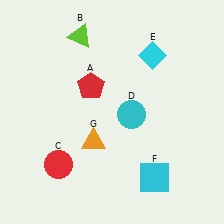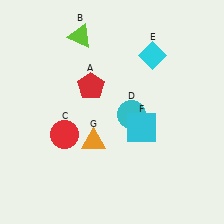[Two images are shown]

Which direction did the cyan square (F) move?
The cyan square (F) moved up.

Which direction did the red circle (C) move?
The red circle (C) moved up.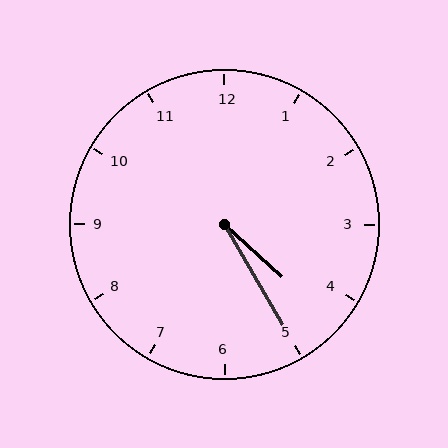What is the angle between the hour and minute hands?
Approximately 18 degrees.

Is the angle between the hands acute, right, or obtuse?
It is acute.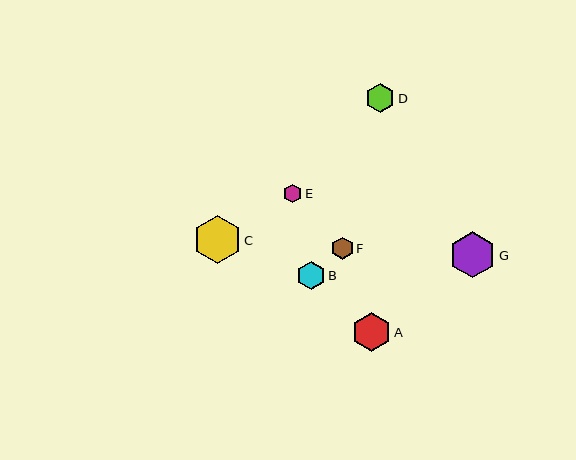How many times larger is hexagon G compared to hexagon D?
Hexagon G is approximately 1.6 times the size of hexagon D.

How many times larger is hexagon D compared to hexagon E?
Hexagon D is approximately 1.6 times the size of hexagon E.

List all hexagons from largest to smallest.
From largest to smallest: C, G, A, D, B, F, E.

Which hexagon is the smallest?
Hexagon E is the smallest with a size of approximately 18 pixels.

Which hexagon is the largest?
Hexagon C is the largest with a size of approximately 48 pixels.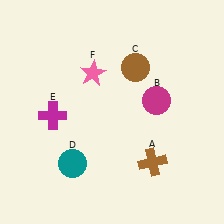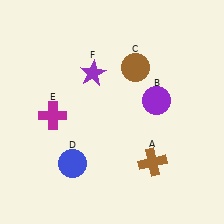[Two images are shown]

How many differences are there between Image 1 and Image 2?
There are 3 differences between the two images.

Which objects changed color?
B changed from magenta to purple. D changed from teal to blue. F changed from pink to purple.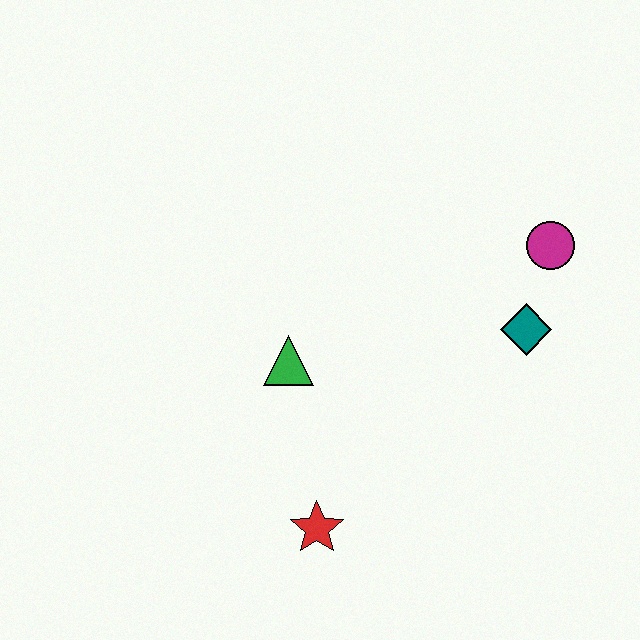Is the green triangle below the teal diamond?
Yes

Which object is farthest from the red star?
The magenta circle is farthest from the red star.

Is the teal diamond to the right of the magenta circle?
No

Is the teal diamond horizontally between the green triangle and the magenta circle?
Yes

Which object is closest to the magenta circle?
The teal diamond is closest to the magenta circle.